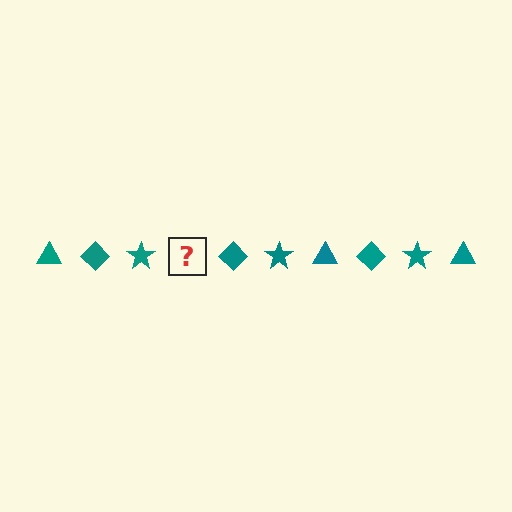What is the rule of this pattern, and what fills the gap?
The rule is that the pattern cycles through triangle, diamond, star shapes in teal. The gap should be filled with a teal triangle.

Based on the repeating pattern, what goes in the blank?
The blank should be a teal triangle.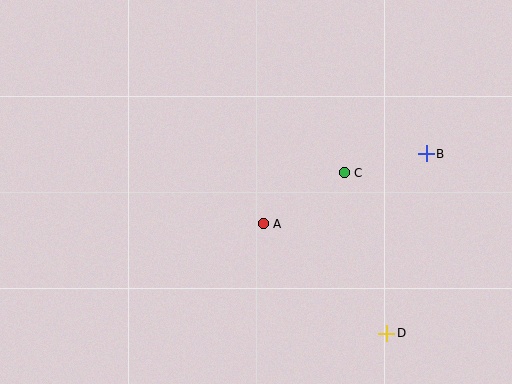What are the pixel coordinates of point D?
Point D is at (387, 333).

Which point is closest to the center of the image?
Point A at (263, 224) is closest to the center.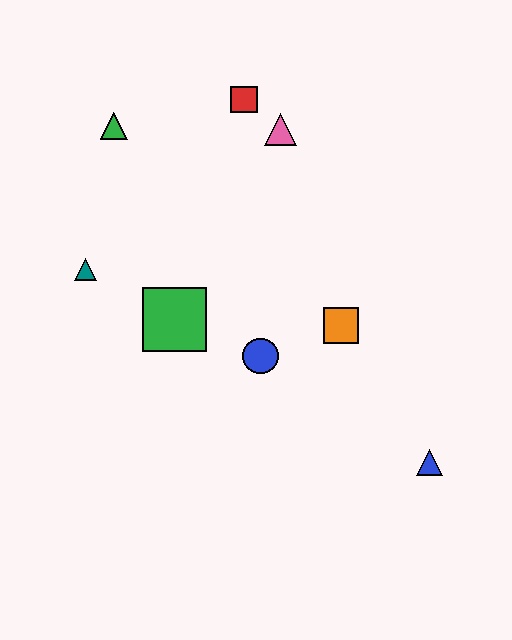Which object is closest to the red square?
The pink triangle is closest to the red square.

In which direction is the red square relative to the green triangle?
The red square is to the right of the green triangle.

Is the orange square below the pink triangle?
Yes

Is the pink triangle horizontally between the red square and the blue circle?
No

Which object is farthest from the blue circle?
The green triangle is farthest from the blue circle.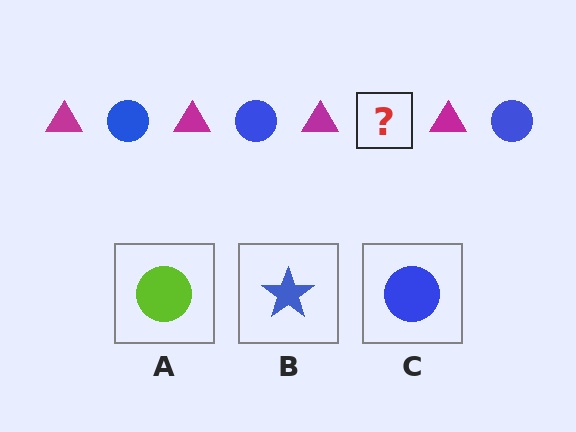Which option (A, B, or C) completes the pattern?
C.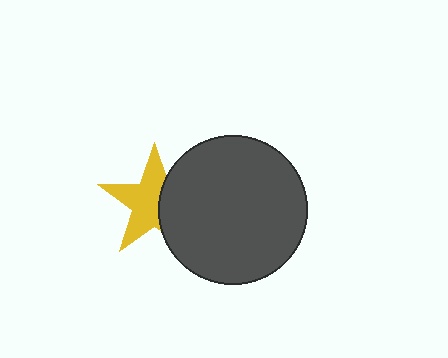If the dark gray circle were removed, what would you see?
You would see the complete yellow star.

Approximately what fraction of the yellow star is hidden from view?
Roughly 39% of the yellow star is hidden behind the dark gray circle.